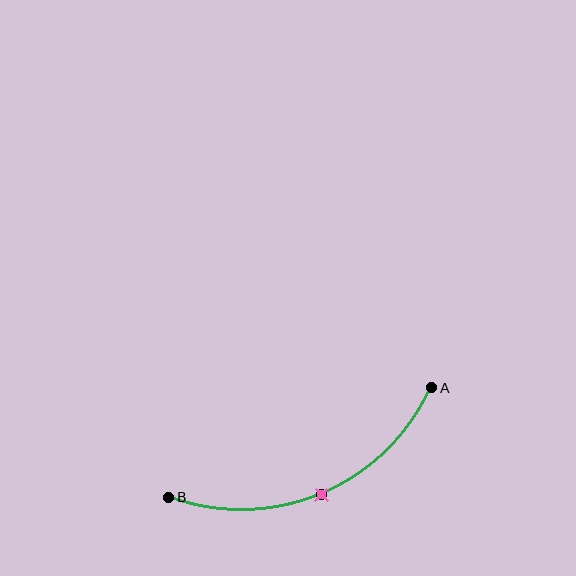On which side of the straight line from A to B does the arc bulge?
The arc bulges below the straight line connecting A and B.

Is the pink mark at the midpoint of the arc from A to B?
Yes. The pink mark lies on the arc at equal arc-length from both A and B — it is the arc midpoint.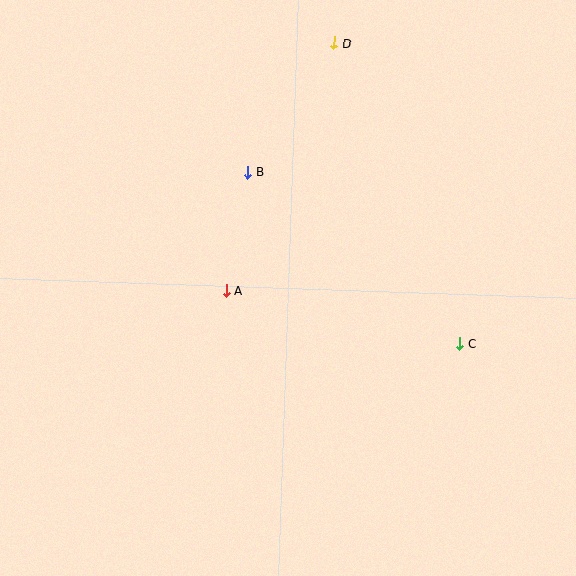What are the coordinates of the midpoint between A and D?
The midpoint between A and D is at (280, 167).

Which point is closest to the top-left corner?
Point B is closest to the top-left corner.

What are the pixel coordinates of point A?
Point A is at (226, 291).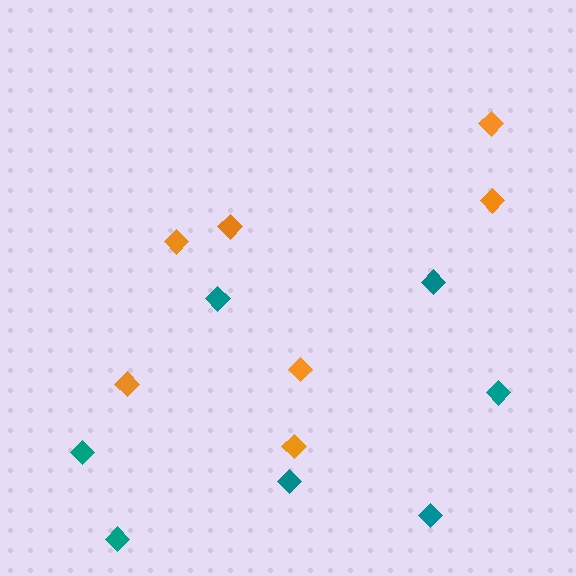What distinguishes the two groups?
There are 2 groups: one group of teal diamonds (7) and one group of orange diamonds (7).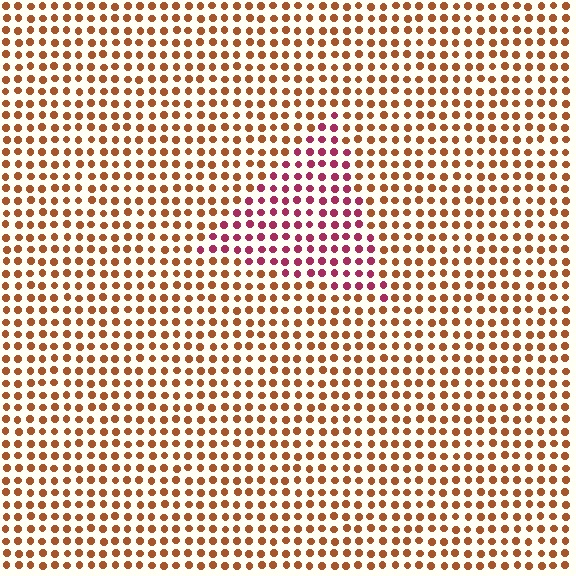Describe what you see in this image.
The image is filled with small brown elements in a uniform arrangement. A triangle-shaped region is visible where the elements are tinted to a slightly different hue, forming a subtle color boundary.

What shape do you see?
I see a triangle.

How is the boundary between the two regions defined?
The boundary is defined purely by a slight shift in hue (about 46 degrees). Spacing, size, and orientation are identical on both sides.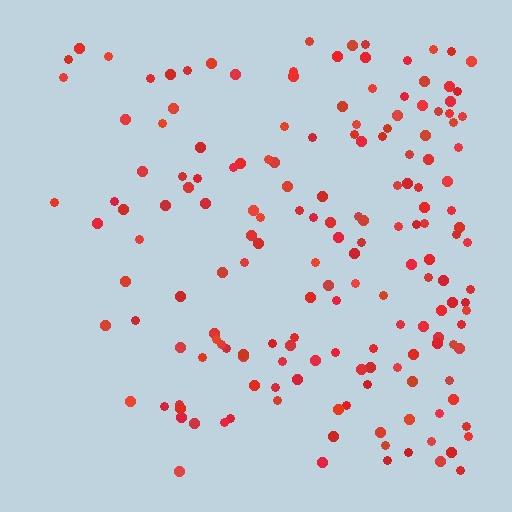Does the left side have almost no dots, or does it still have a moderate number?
Still a moderate number, just noticeably fewer than the right.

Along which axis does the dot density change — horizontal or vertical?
Horizontal.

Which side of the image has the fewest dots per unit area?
The left.